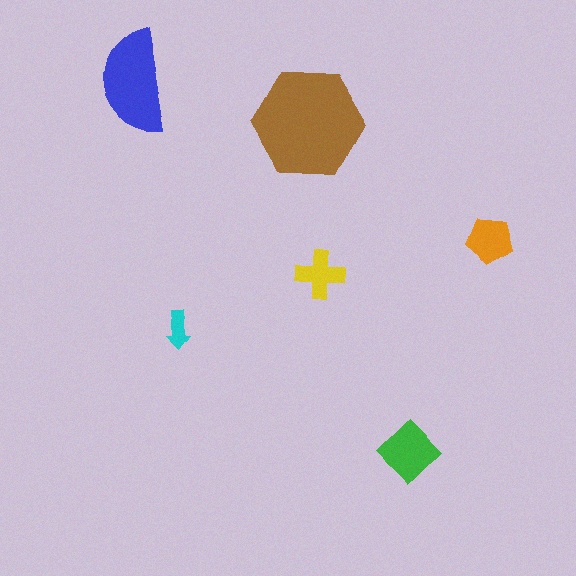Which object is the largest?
The brown hexagon.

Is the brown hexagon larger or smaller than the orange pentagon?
Larger.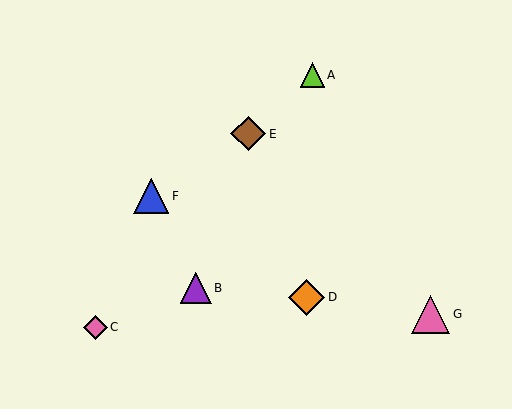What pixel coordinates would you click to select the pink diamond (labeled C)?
Click at (95, 327) to select the pink diamond C.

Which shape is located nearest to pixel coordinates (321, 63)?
The lime triangle (labeled A) at (312, 75) is nearest to that location.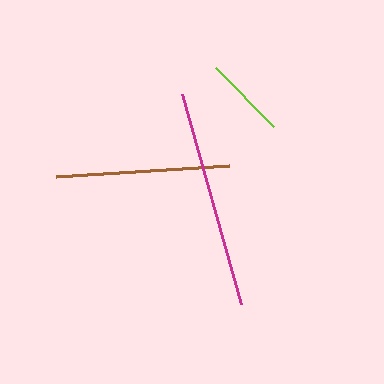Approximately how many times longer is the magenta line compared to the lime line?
The magenta line is approximately 2.7 times the length of the lime line.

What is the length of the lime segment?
The lime segment is approximately 82 pixels long.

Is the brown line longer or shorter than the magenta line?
The magenta line is longer than the brown line.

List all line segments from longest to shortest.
From longest to shortest: magenta, brown, lime.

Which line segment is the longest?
The magenta line is the longest at approximately 218 pixels.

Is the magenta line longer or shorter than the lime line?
The magenta line is longer than the lime line.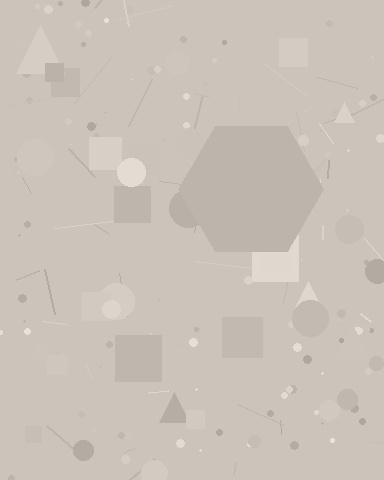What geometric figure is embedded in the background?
A hexagon is embedded in the background.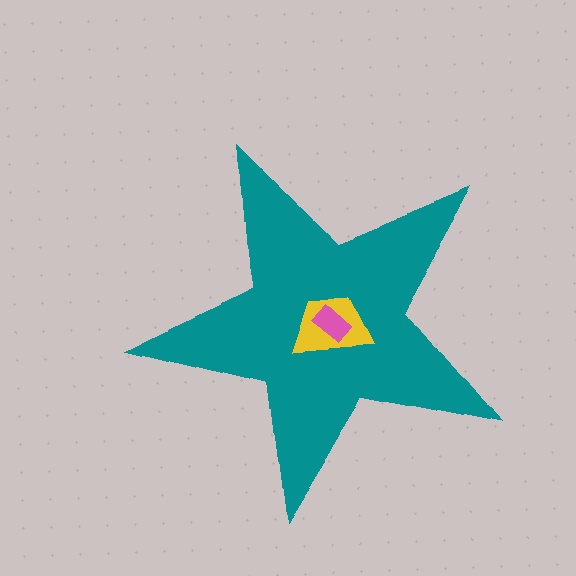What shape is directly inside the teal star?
The yellow trapezoid.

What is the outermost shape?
The teal star.